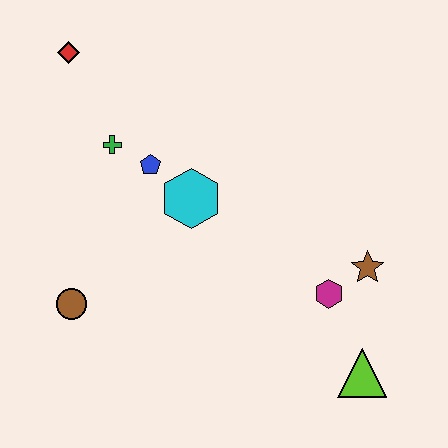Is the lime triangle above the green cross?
No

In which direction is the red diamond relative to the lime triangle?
The red diamond is above the lime triangle.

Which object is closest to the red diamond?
The green cross is closest to the red diamond.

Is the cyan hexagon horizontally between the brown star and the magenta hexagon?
No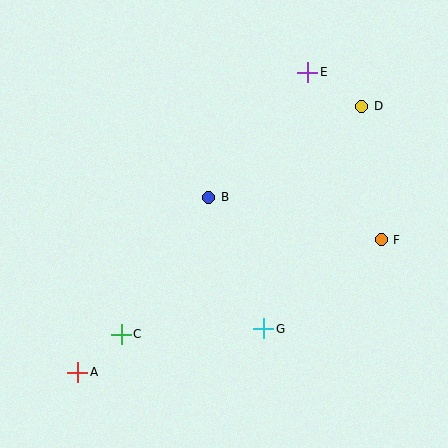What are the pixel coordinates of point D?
Point D is at (362, 106).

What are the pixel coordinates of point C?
Point C is at (121, 334).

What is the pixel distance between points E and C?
The distance between E and C is 322 pixels.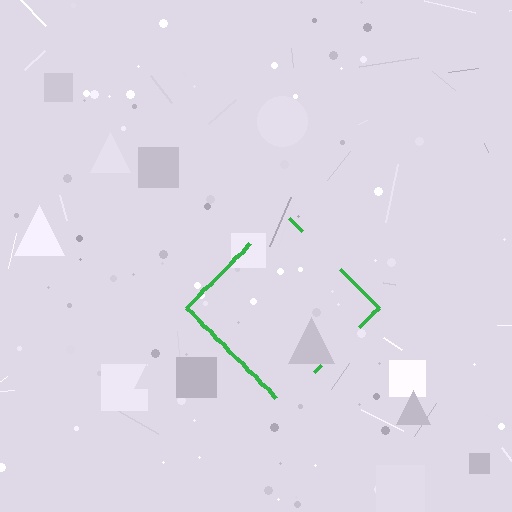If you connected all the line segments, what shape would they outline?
They would outline a diamond.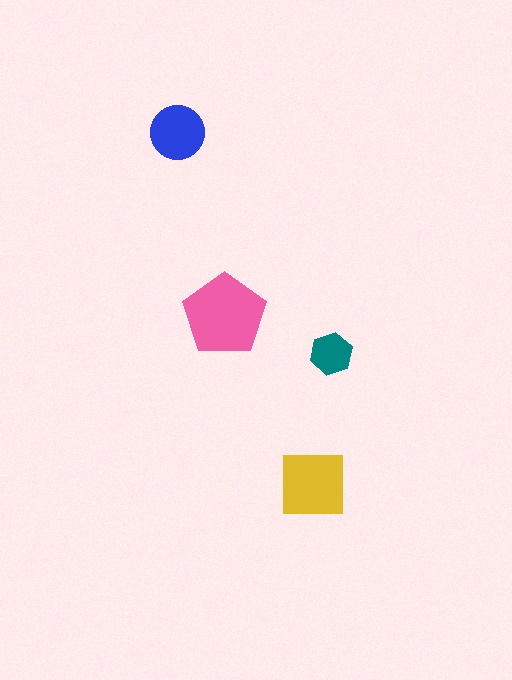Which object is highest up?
The blue circle is topmost.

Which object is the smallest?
The teal hexagon.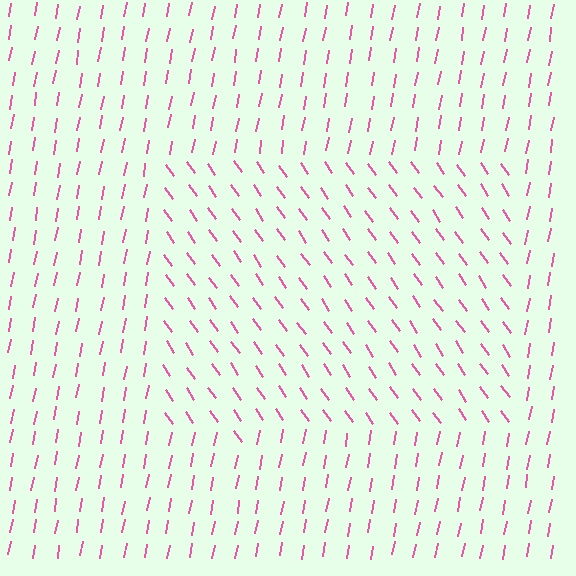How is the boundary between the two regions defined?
The boundary is defined purely by a change in line orientation (approximately 45 degrees difference). All lines are the same color and thickness.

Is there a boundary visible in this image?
Yes, there is a texture boundary formed by a change in line orientation.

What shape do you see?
I see a rectangle.